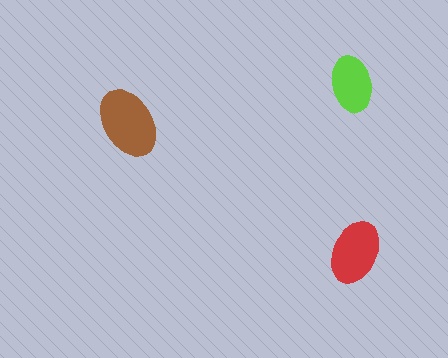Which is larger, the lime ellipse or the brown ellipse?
The brown one.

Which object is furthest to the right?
The red ellipse is rightmost.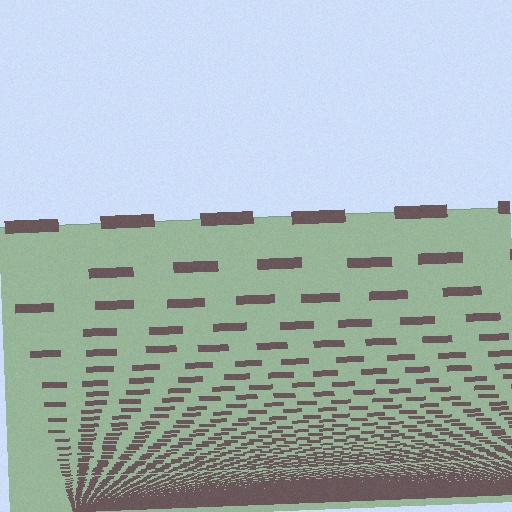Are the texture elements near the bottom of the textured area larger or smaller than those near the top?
Smaller. The gradient is inverted — elements near the bottom are smaller and denser.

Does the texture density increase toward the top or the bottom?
Density increases toward the bottom.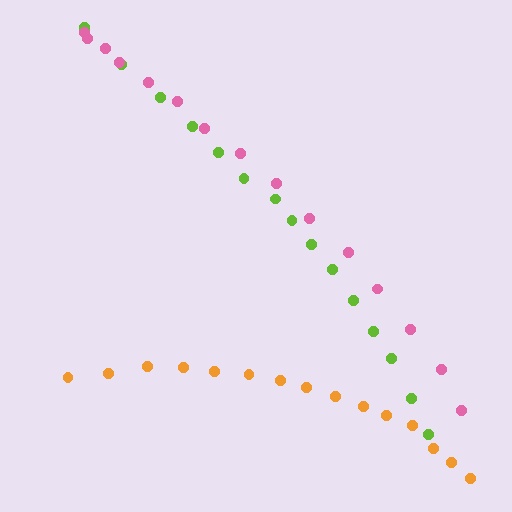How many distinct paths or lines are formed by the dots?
There are 3 distinct paths.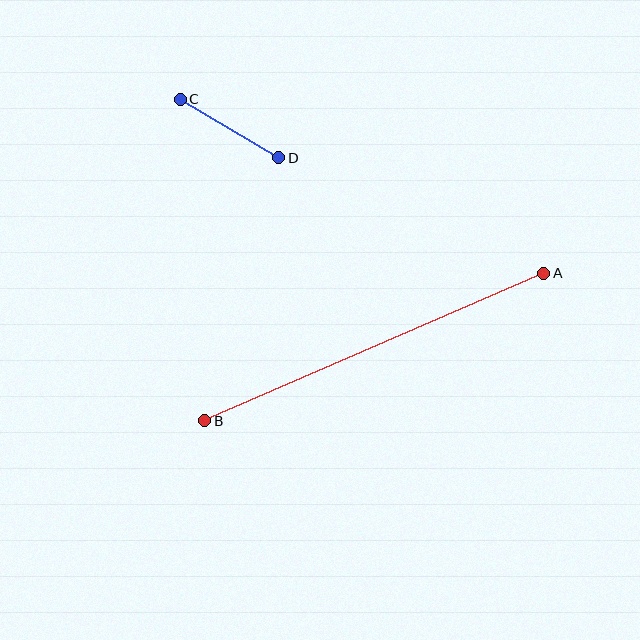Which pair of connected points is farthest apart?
Points A and B are farthest apart.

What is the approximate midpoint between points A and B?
The midpoint is at approximately (374, 347) pixels.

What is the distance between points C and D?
The distance is approximately 114 pixels.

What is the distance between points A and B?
The distance is approximately 369 pixels.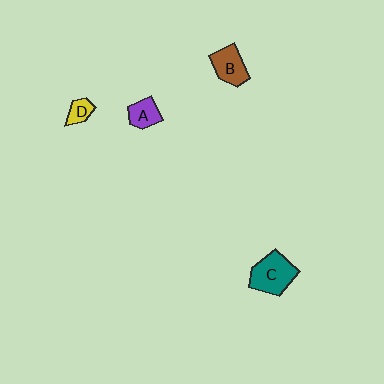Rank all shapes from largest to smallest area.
From largest to smallest: C (teal), B (brown), A (purple), D (yellow).